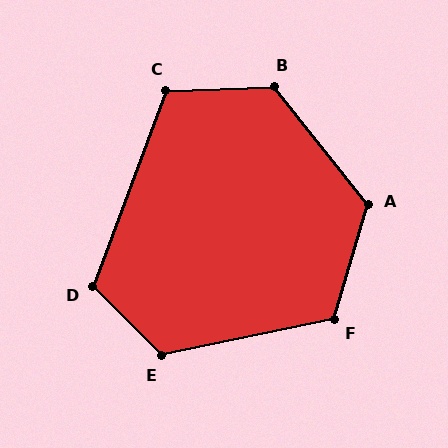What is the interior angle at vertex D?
Approximately 114 degrees (obtuse).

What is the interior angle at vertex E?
Approximately 123 degrees (obtuse).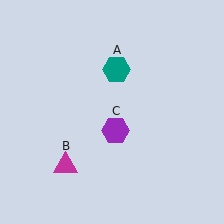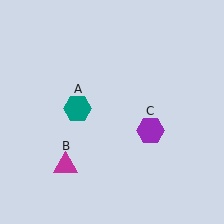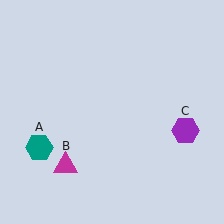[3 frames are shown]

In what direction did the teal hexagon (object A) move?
The teal hexagon (object A) moved down and to the left.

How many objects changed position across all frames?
2 objects changed position: teal hexagon (object A), purple hexagon (object C).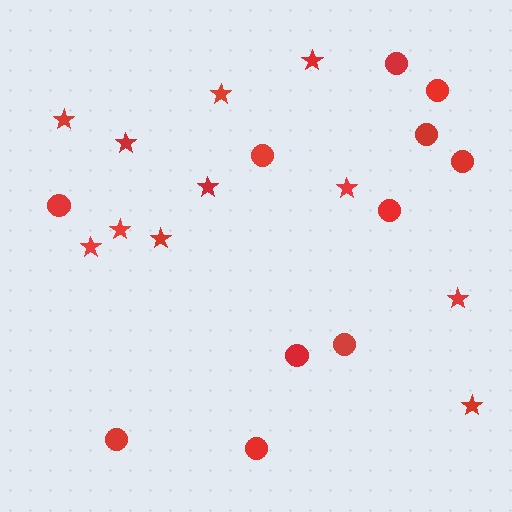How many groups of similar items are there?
There are 2 groups: one group of stars (11) and one group of circles (11).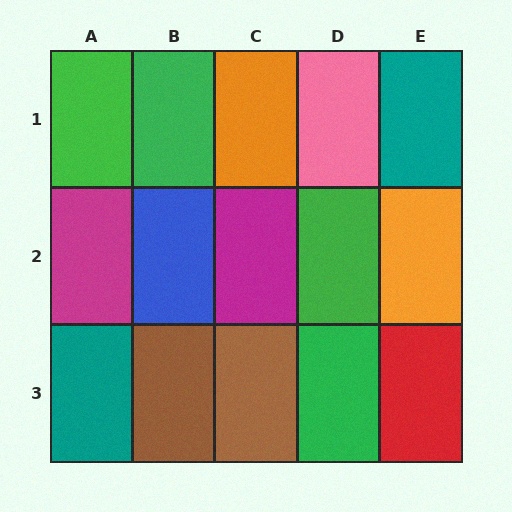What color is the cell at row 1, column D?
Pink.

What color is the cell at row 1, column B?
Green.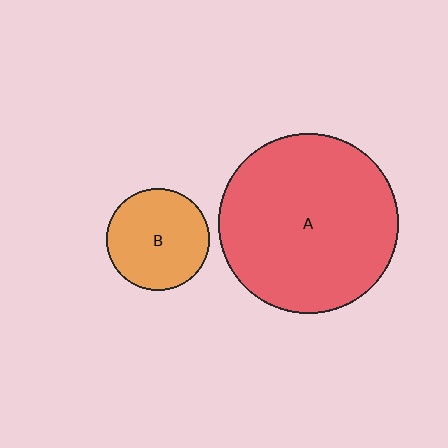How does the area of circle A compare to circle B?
Approximately 3.1 times.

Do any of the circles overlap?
No, none of the circles overlap.